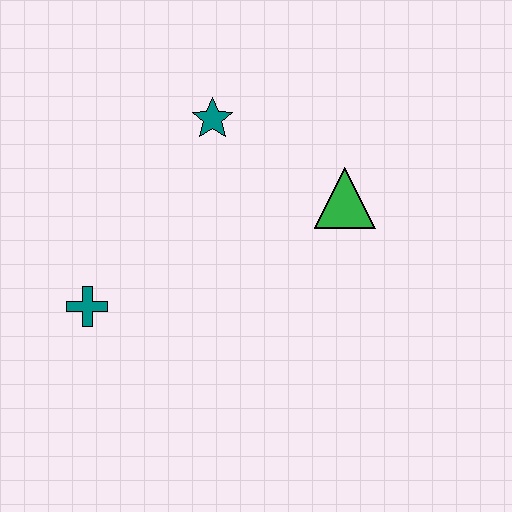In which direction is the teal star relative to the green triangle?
The teal star is to the left of the green triangle.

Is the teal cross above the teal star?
No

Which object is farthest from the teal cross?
The green triangle is farthest from the teal cross.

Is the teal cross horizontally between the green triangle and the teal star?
No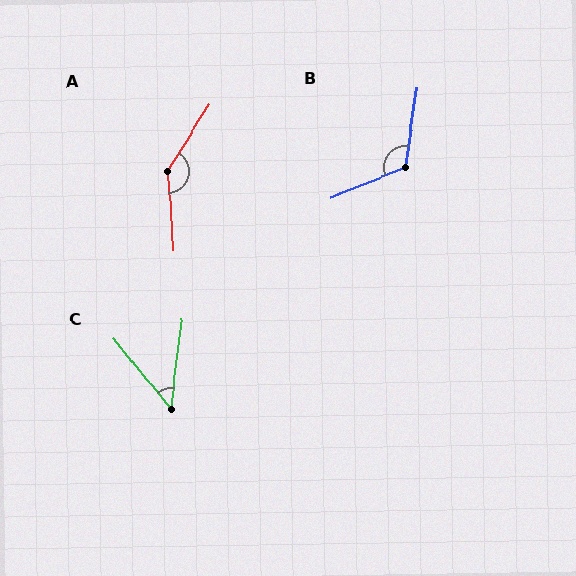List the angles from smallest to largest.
C (46°), B (120°), A (144°).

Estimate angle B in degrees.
Approximately 120 degrees.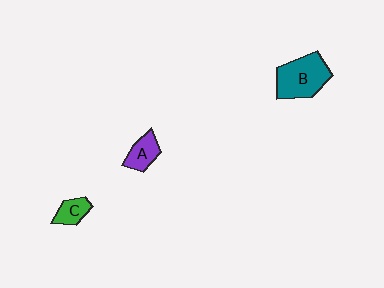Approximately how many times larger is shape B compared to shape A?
Approximately 2.0 times.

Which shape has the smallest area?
Shape C (green).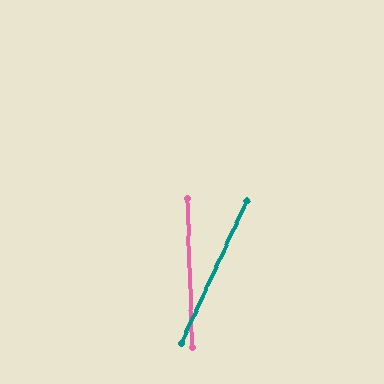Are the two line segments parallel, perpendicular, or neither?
Neither parallel nor perpendicular — they differ by about 26°.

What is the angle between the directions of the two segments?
Approximately 26 degrees.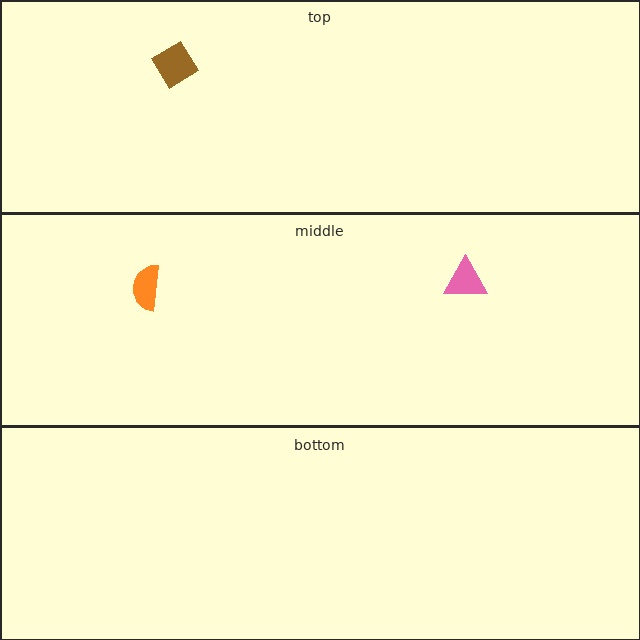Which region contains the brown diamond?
The top region.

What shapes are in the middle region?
The pink triangle, the orange semicircle.